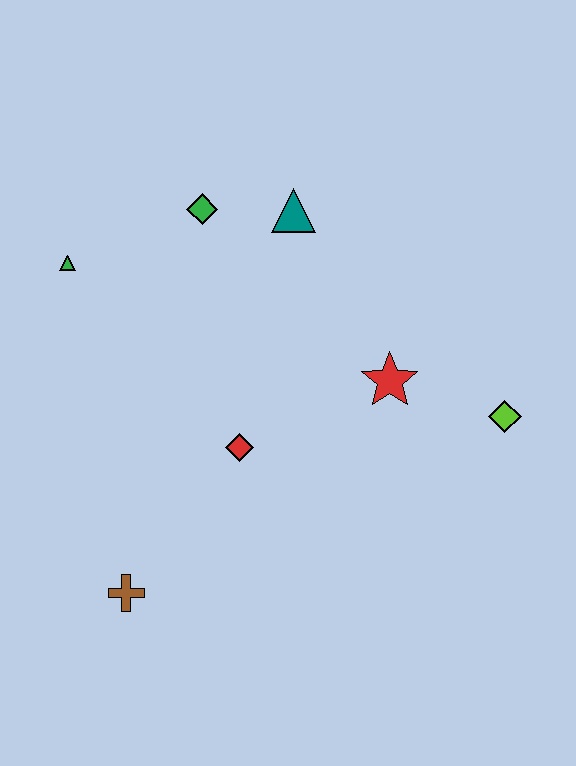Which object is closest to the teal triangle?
The green diamond is closest to the teal triangle.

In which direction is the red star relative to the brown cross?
The red star is to the right of the brown cross.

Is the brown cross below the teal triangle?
Yes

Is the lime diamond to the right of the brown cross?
Yes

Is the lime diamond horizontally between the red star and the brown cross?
No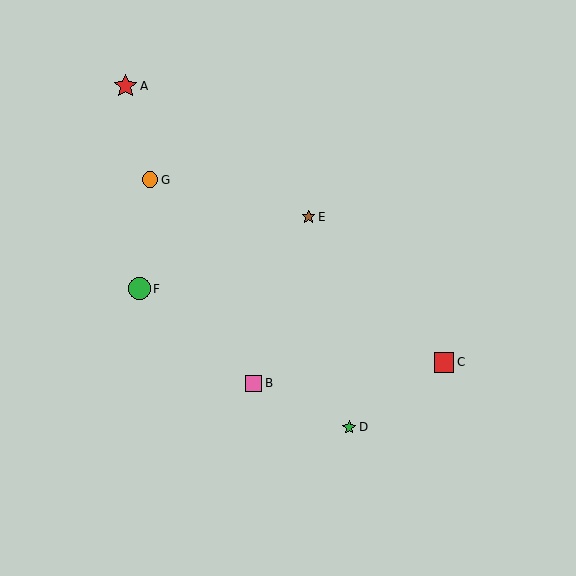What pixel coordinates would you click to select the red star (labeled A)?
Click at (126, 86) to select the red star A.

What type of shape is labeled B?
Shape B is a pink square.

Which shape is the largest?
The red star (labeled A) is the largest.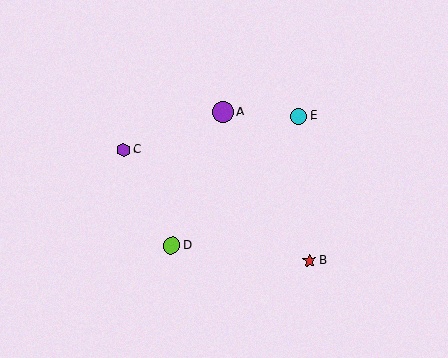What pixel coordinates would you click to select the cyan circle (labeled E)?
Click at (299, 116) to select the cyan circle E.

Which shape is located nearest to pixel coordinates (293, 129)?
The cyan circle (labeled E) at (299, 116) is nearest to that location.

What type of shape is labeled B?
Shape B is a red star.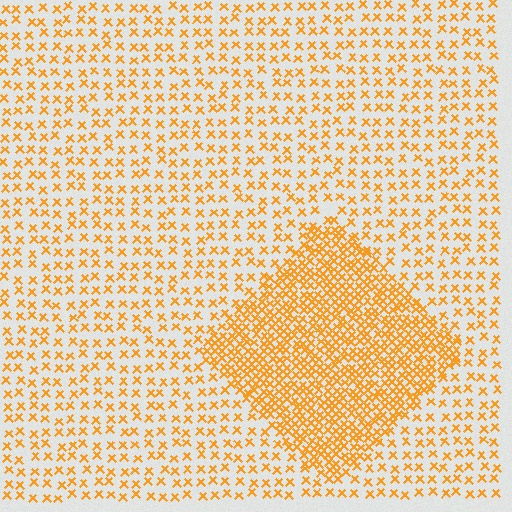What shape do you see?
I see a diamond.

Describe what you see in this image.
The image contains small orange elements arranged at two different densities. A diamond-shaped region is visible where the elements are more densely packed than the surrounding area.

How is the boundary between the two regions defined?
The boundary is defined by a change in element density (approximately 2.5x ratio). All elements are the same color, size, and shape.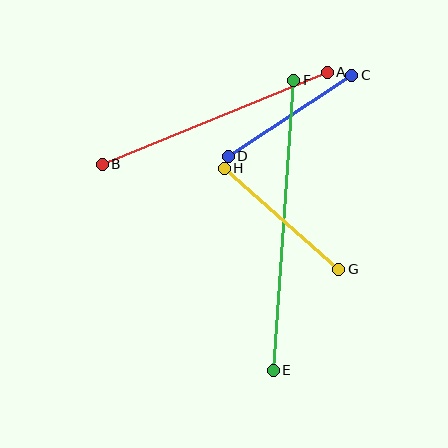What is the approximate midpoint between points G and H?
The midpoint is at approximately (281, 219) pixels.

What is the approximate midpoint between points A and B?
The midpoint is at approximately (215, 118) pixels.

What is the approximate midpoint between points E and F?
The midpoint is at approximately (283, 225) pixels.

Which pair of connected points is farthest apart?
Points E and F are farthest apart.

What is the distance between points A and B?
The distance is approximately 243 pixels.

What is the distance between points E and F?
The distance is approximately 291 pixels.